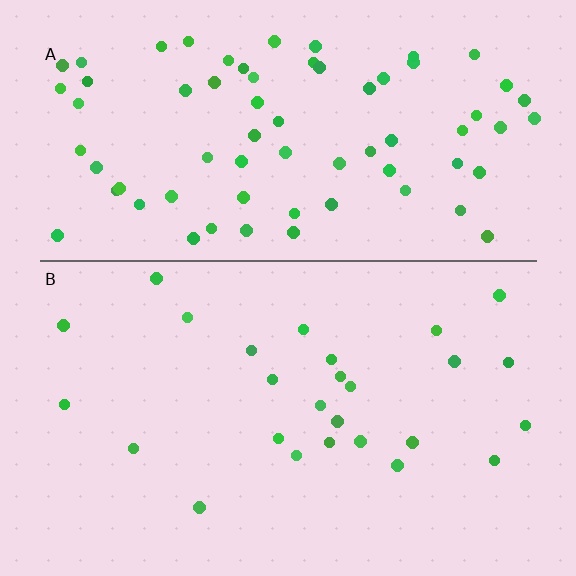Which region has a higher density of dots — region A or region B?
A (the top).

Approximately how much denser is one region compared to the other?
Approximately 2.7× — region A over region B.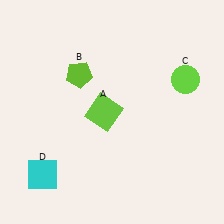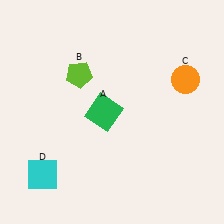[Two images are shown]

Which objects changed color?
A changed from lime to green. C changed from lime to orange.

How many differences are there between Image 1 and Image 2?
There are 2 differences between the two images.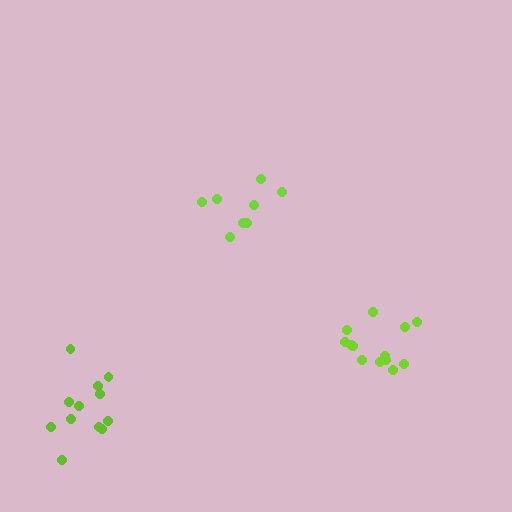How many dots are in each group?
Group 1: 8 dots, Group 2: 12 dots, Group 3: 13 dots (33 total).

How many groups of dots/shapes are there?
There are 3 groups.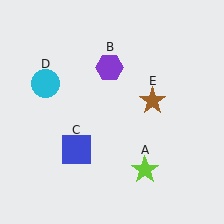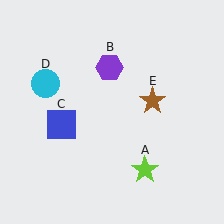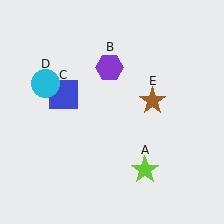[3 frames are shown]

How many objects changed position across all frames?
1 object changed position: blue square (object C).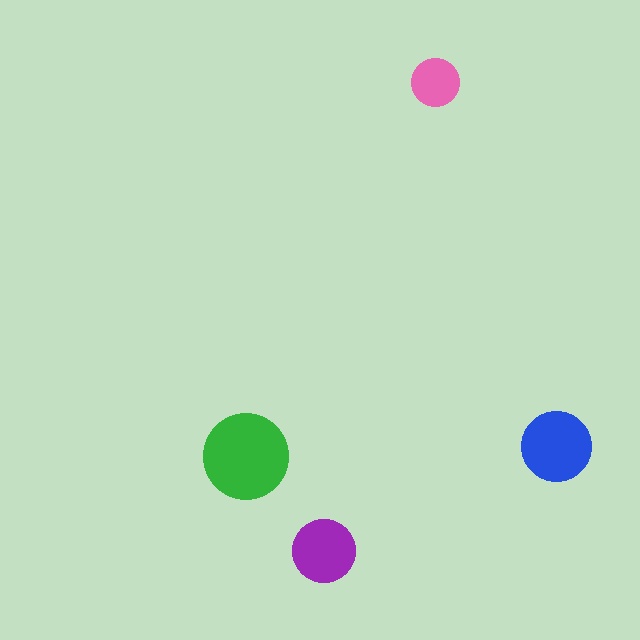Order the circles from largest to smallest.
the green one, the blue one, the purple one, the pink one.